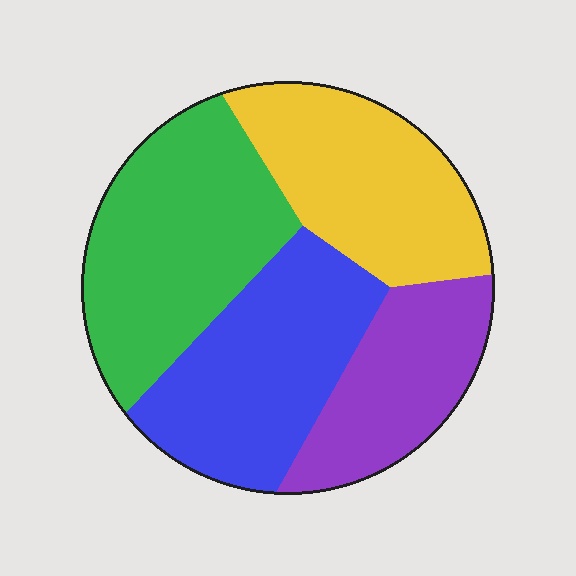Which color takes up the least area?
Purple, at roughly 20%.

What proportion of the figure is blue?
Blue covers around 25% of the figure.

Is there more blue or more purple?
Blue.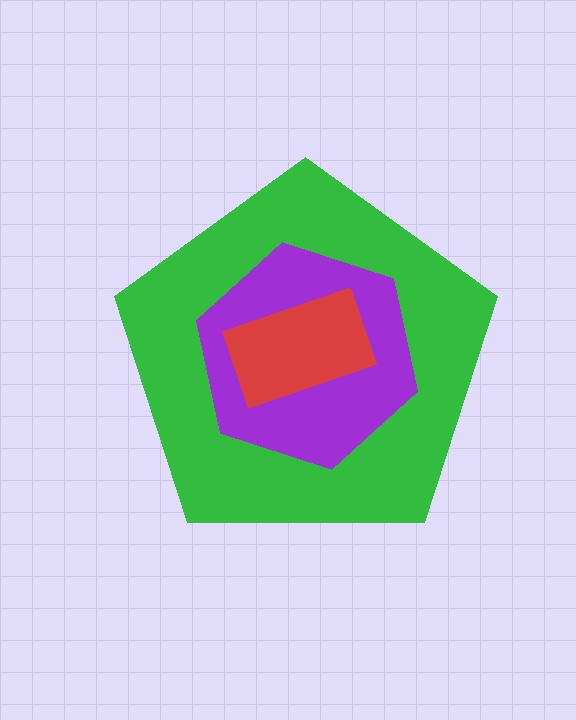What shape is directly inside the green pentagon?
The purple hexagon.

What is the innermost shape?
The red rectangle.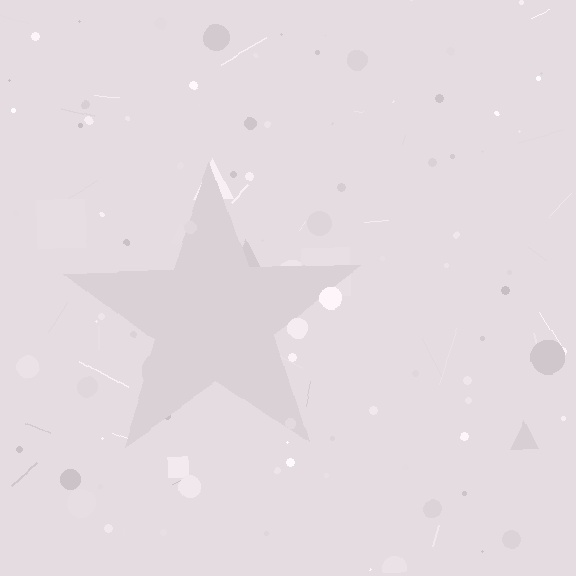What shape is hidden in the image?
A star is hidden in the image.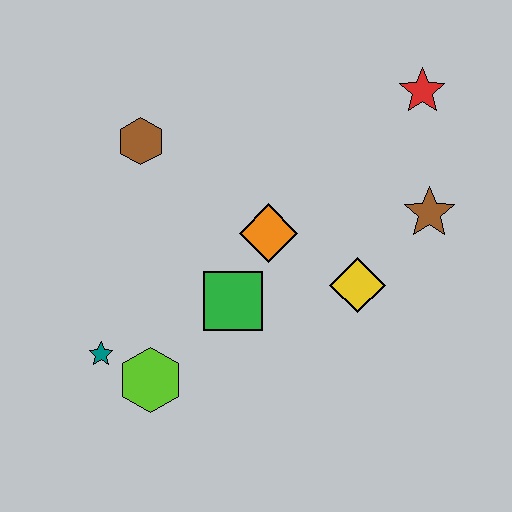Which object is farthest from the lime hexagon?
The red star is farthest from the lime hexagon.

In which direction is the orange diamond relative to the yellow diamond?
The orange diamond is to the left of the yellow diamond.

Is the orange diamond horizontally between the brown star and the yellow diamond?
No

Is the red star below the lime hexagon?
No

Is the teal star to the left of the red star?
Yes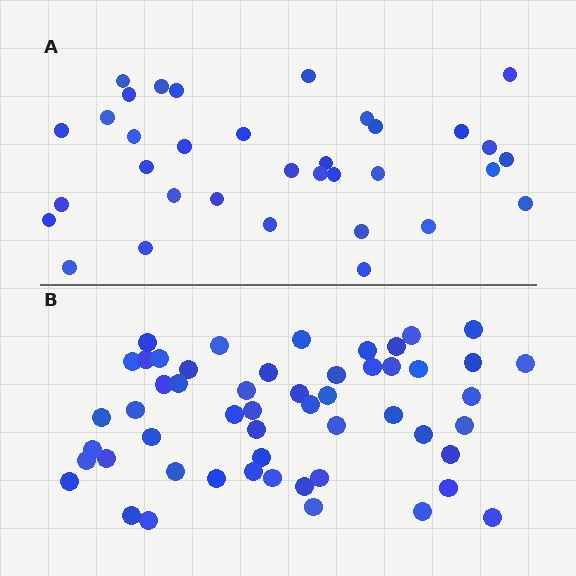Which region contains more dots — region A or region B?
Region B (the bottom region) has more dots.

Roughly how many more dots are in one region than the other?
Region B has approximately 20 more dots than region A.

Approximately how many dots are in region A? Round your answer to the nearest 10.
About 30 dots. (The exact count is 34, which rounds to 30.)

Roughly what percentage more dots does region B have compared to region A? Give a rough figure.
About 55% more.